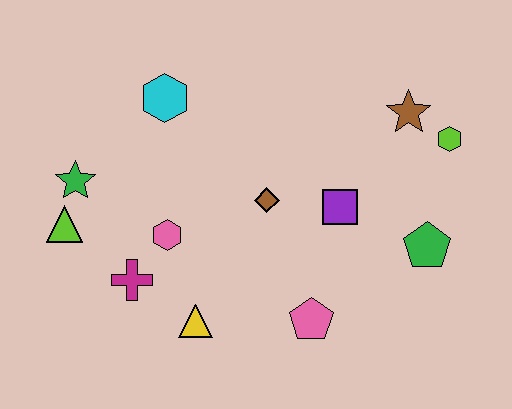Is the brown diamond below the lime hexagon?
Yes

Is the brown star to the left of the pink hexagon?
No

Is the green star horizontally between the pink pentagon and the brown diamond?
No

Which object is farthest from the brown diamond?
The lime triangle is farthest from the brown diamond.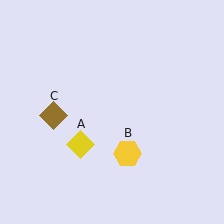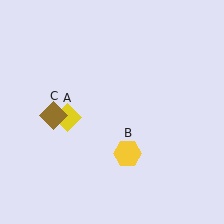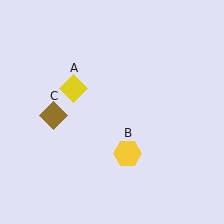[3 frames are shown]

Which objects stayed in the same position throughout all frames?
Yellow hexagon (object B) and brown diamond (object C) remained stationary.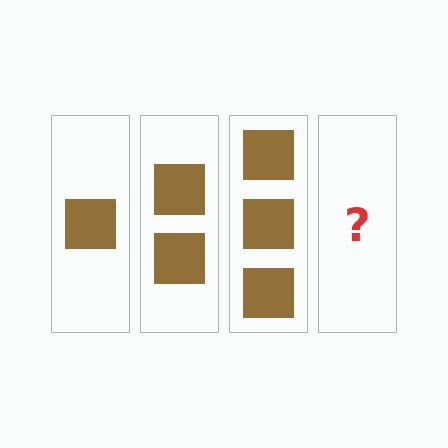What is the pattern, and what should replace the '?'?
The pattern is that each step adds one more square. The '?' should be 4 squares.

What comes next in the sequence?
The next element should be 4 squares.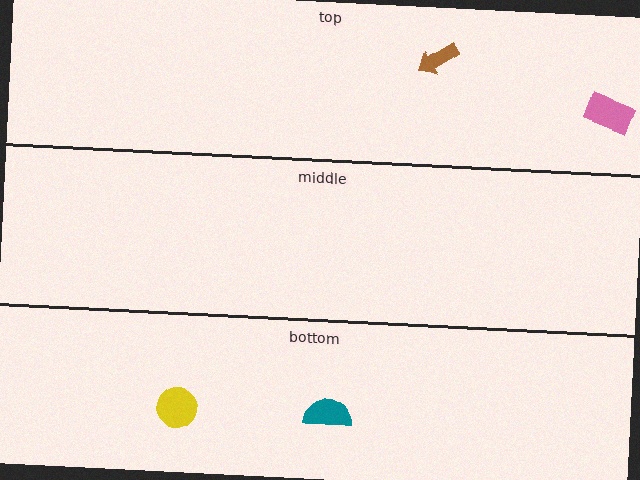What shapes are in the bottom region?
The teal semicircle, the yellow circle.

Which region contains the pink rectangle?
The top region.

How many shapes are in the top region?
2.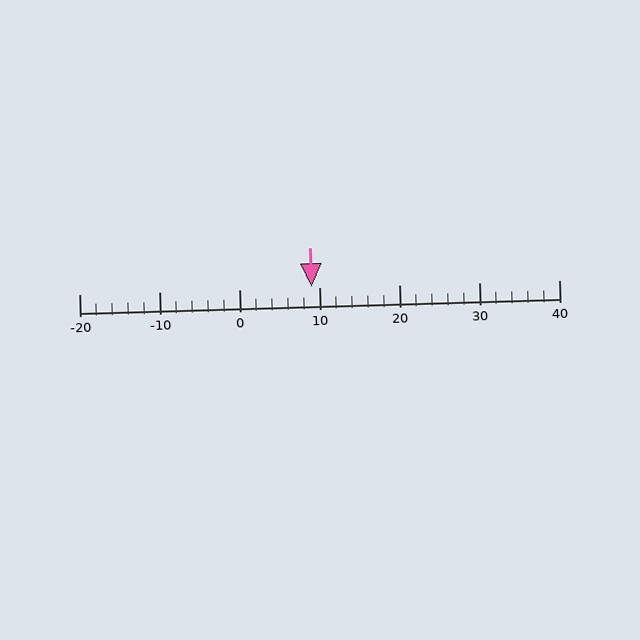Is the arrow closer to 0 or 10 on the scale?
The arrow is closer to 10.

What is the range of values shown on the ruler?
The ruler shows values from -20 to 40.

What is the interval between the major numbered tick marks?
The major tick marks are spaced 10 units apart.